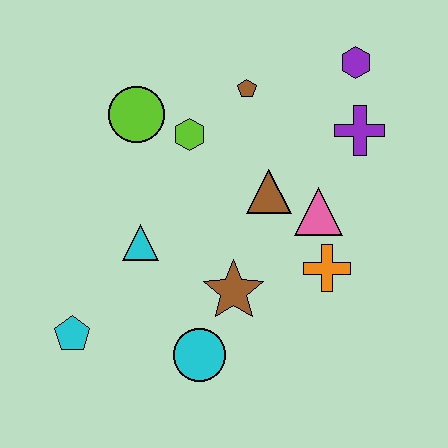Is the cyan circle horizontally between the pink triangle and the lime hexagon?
Yes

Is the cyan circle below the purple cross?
Yes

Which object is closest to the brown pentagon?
The lime hexagon is closest to the brown pentagon.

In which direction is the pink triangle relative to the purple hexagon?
The pink triangle is below the purple hexagon.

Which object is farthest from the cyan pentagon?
The purple hexagon is farthest from the cyan pentagon.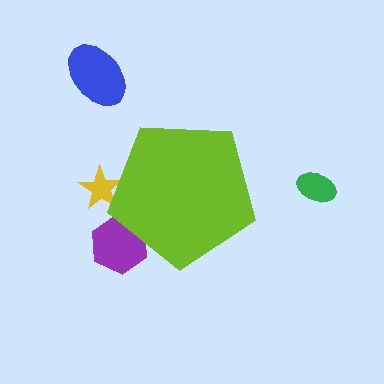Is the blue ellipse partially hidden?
No, the blue ellipse is fully visible.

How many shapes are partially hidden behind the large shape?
2 shapes are partially hidden.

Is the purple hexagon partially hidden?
Yes, the purple hexagon is partially hidden behind the lime pentagon.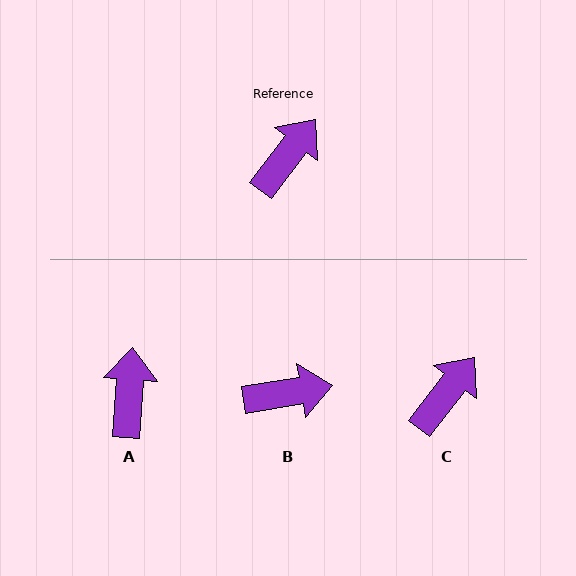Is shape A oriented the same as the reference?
No, it is off by about 33 degrees.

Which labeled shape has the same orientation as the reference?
C.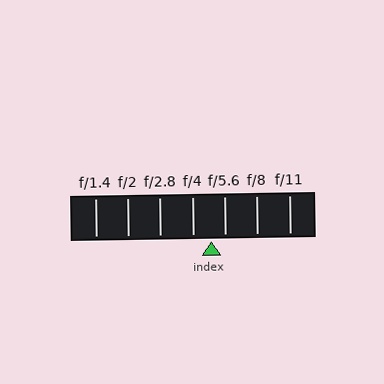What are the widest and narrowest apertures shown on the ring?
The widest aperture shown is f/1.4 and the narrowest is f/11.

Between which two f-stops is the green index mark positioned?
The index mark is between f/4 and f/5.6.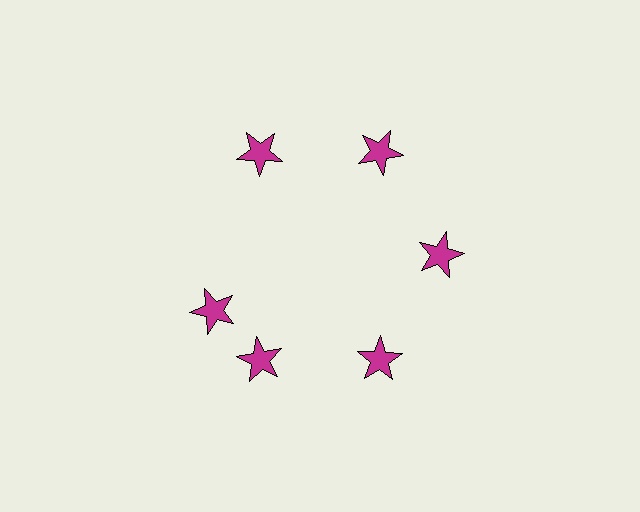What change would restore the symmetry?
The symmetry would be restored by rotating it back into even spacing with its neighbors so that all 6 stars sit at equal angles and equal distance from the center.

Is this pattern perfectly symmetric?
No. The 6 magenta stars are arranged in a ring, but one element near the 9 o'clock position is rotated out of alignment along the ring, breaking the 6-fold rotational symmetry.